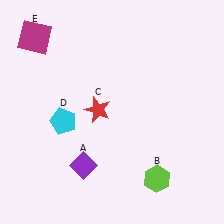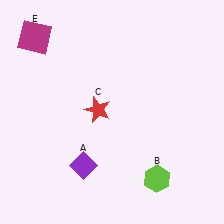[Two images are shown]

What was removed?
The cyan pentagon (D) was removed in Image 2.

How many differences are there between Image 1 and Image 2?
There is 1 difference between the two images.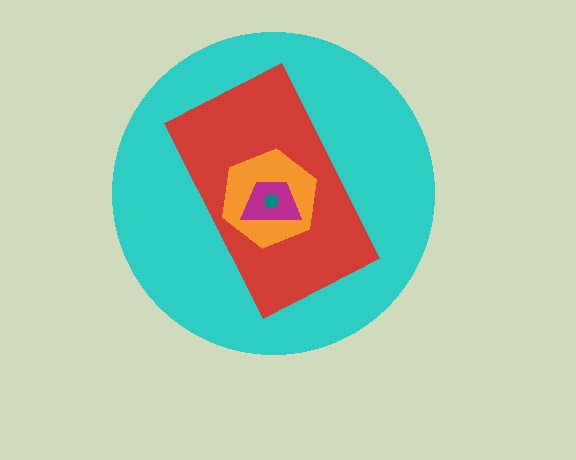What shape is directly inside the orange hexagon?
The magenta trapezoid.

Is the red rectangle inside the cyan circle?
Yes.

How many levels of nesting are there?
5.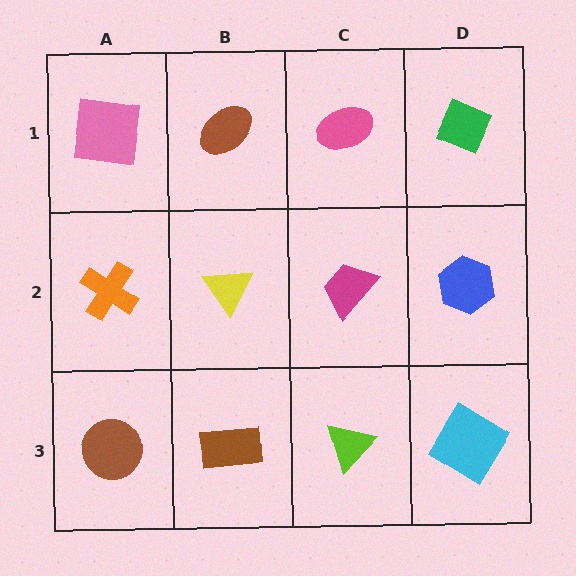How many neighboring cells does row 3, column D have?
2.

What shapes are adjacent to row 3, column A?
An orange cross (row 2, column A), a brown rectangle (row 3, column B).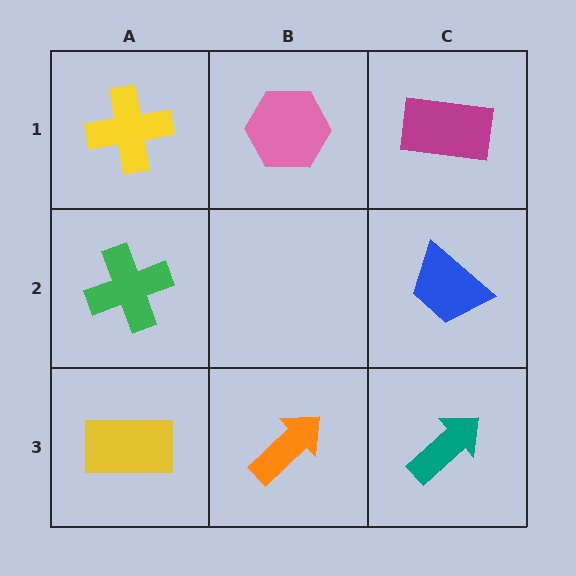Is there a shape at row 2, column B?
No, that cell is empty.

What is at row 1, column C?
A magenta rectangle.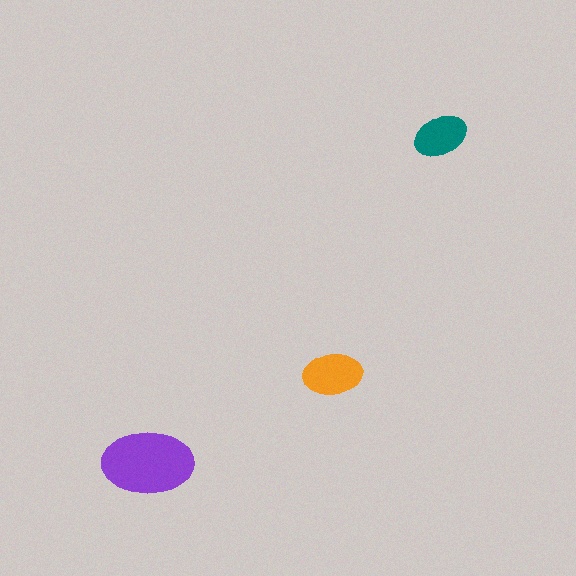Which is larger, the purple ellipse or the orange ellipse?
The purple one.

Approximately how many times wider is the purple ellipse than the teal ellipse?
About 1.5 times wider.